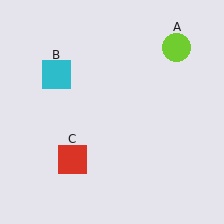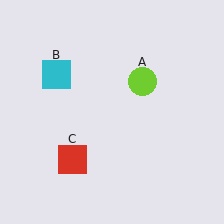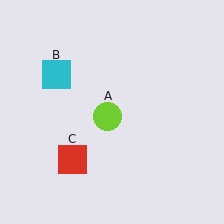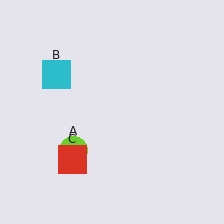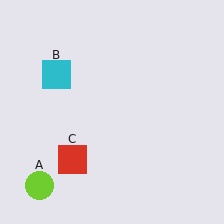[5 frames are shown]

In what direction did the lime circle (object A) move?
The lime circle (object A) moved down and to the left.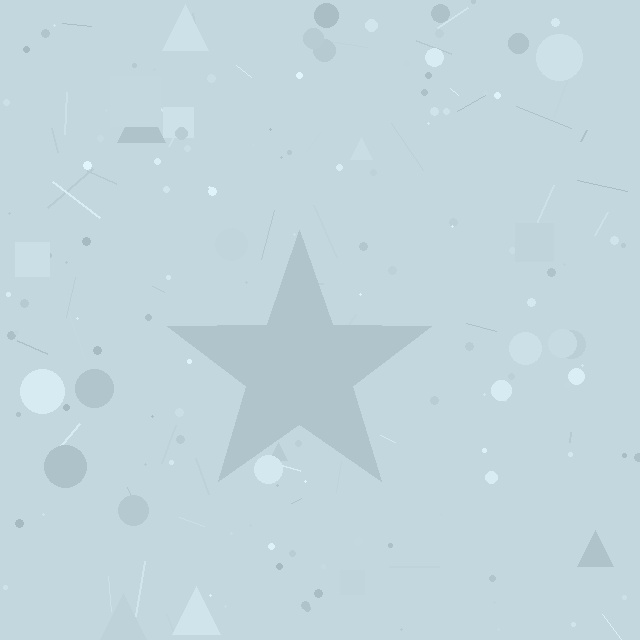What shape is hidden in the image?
A star is hidden in the image.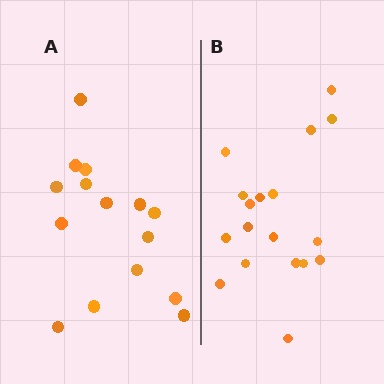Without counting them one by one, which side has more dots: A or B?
Region B (the right region) has more dots.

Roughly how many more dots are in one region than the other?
Region B has just a few more — roughly 2 or 3 more dots than region A.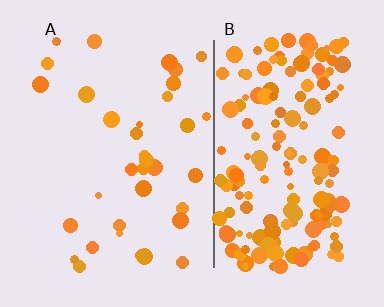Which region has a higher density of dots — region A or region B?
B (the right).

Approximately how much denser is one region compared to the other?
Approximately 5.3× — region B over region A.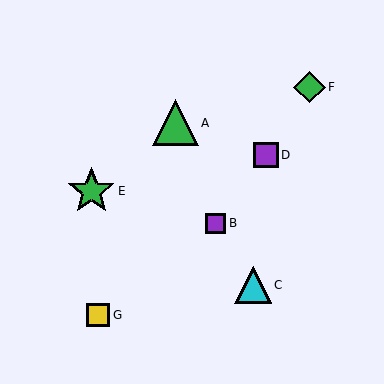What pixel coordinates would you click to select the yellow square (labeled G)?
Click at (98, 315) to select the yellow square G.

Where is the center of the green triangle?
The center of the green triangle is at (175, 123).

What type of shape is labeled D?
Shape D is a purple square.